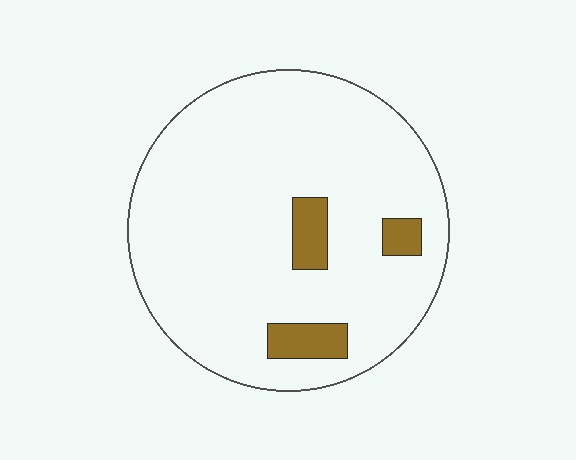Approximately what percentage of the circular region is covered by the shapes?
Approximately 10%.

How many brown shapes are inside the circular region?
3.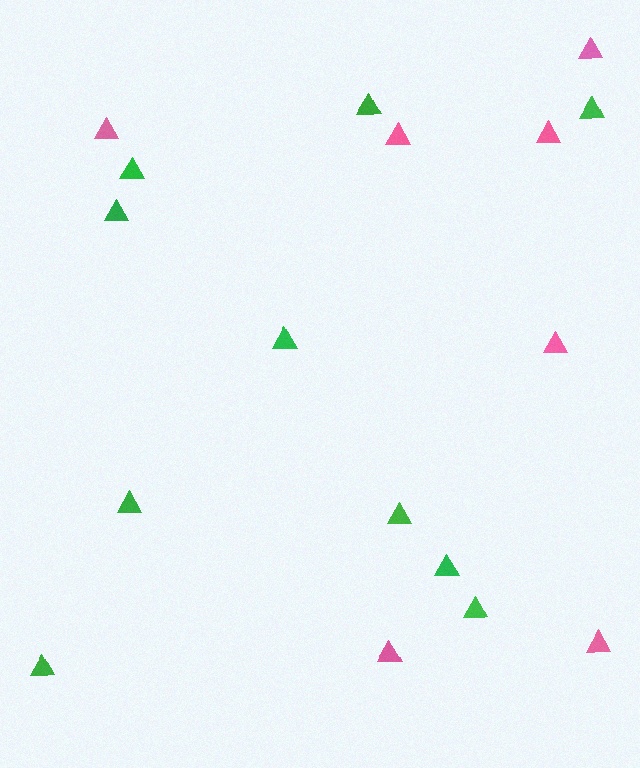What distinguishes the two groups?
There are 2 groups: one group of green triangles (10) and one group of pink triangles (7).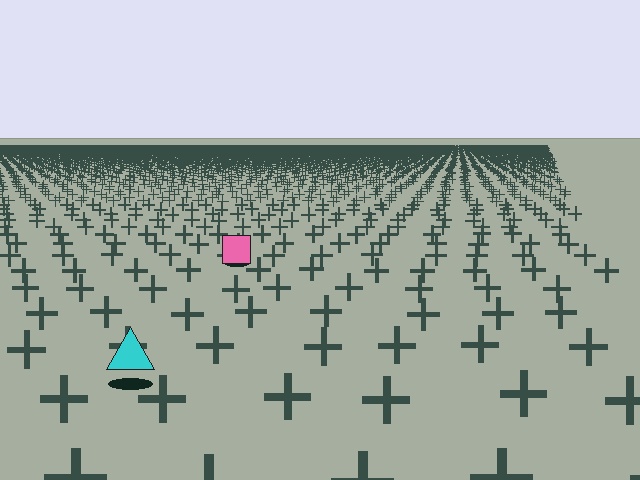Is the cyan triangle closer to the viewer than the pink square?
Yes. The cyan triangle is closer — you can tell from the texture gradient: the ground texture is coarser near it.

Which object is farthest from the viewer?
The pink square is farthest from the viewer. It appears smaller and the ground texture around it is denser.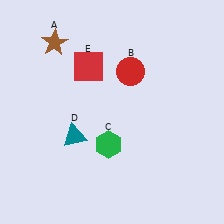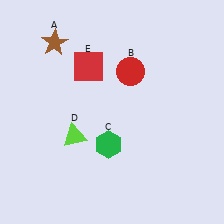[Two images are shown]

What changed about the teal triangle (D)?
In Image 1, D is teal. In Image 2, it changed to lime.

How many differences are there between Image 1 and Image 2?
There is 1 difference between the two images.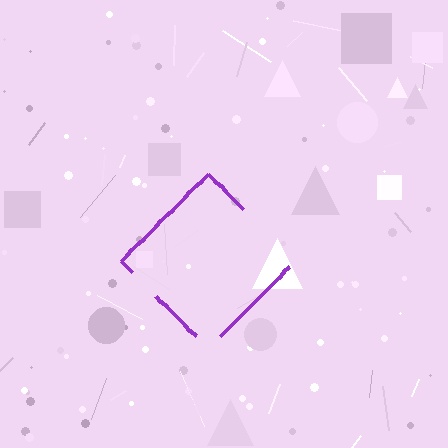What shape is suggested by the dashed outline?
The dashed outline suggests a diamond.